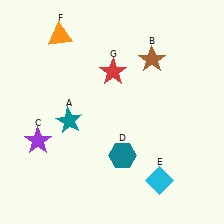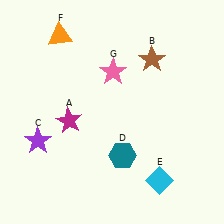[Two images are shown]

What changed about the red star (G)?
In Image 1, G is red. In Image 2, it changed to pink.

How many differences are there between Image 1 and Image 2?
There are 2 differences between the two images.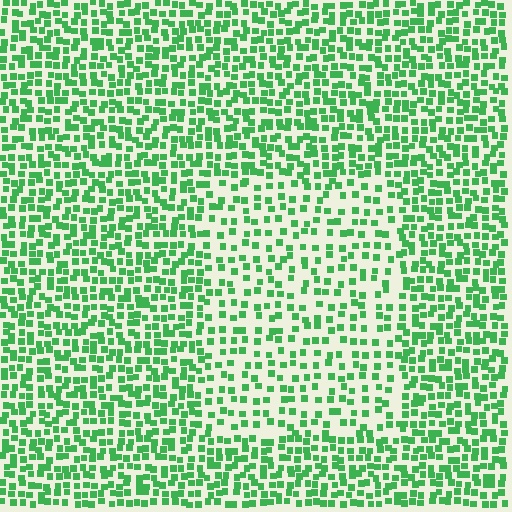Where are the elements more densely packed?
The elements are more densely packed outside the rectangle boundary.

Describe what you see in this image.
The image contains small green elements arranged at two different densities. A rectangle-shaped region is visible where the elements are less densely packed than the surrounding area.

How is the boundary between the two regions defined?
The boundary is defined by a change in element density (approximately 1.8x ratio). All elements are the same color, size, and shape.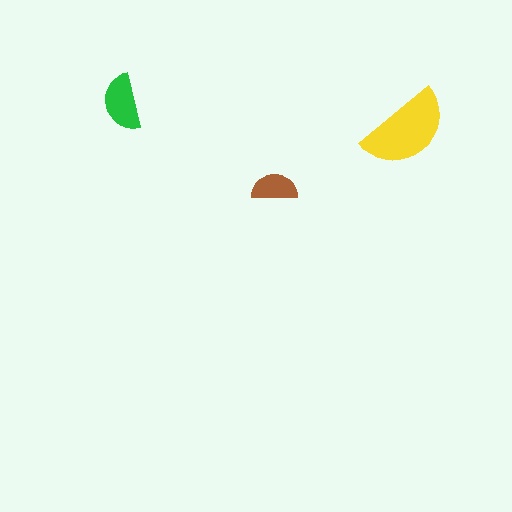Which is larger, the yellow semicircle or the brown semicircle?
The yellow one.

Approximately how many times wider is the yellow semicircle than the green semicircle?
About 1.5 times wider.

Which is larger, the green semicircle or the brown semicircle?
The green one.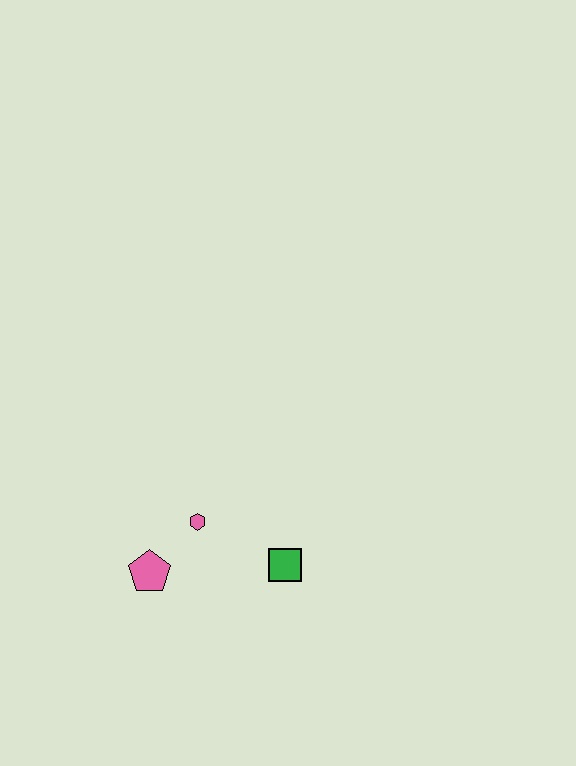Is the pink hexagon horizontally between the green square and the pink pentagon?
Yes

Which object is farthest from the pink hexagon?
The green square is farthest from the pink hexagon.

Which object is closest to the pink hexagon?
The pink pentagon is closest to the pink hexagon.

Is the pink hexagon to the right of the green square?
No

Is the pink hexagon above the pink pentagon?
Yes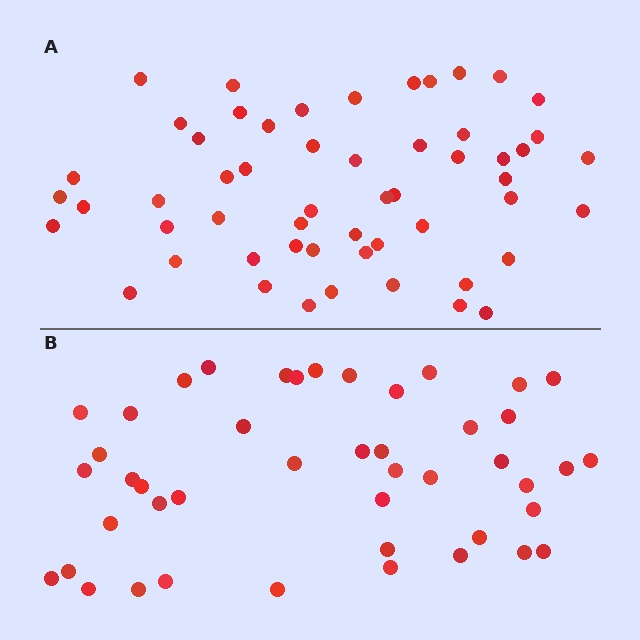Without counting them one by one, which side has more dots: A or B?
Region A (the top region) has more dots.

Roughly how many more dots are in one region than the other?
Region A has roughly 10 or so more dots than region B.